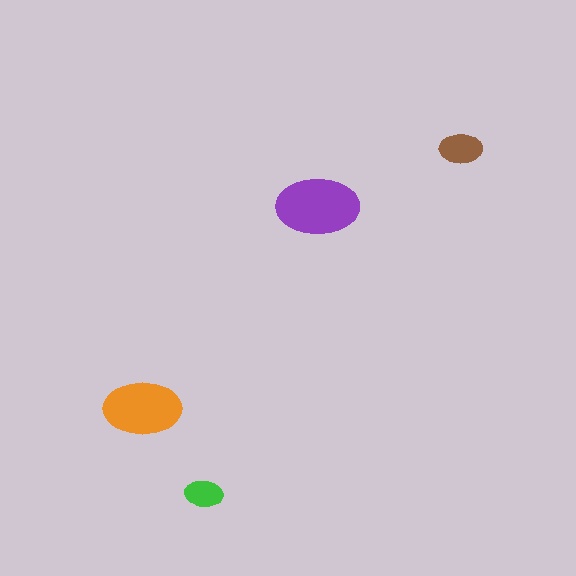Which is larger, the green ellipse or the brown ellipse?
The brown one.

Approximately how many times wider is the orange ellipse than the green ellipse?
About 2 times wider.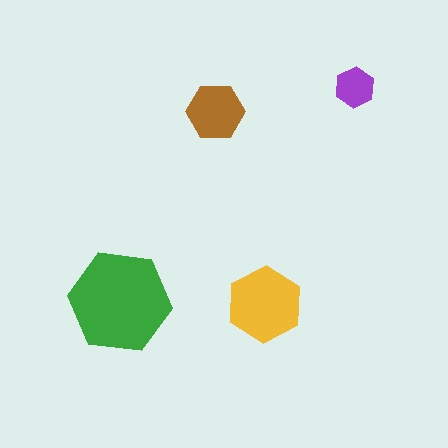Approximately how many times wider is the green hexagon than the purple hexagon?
About 2.5 times wider.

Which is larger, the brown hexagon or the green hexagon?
The green one.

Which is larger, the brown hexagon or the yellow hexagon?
The yellow one.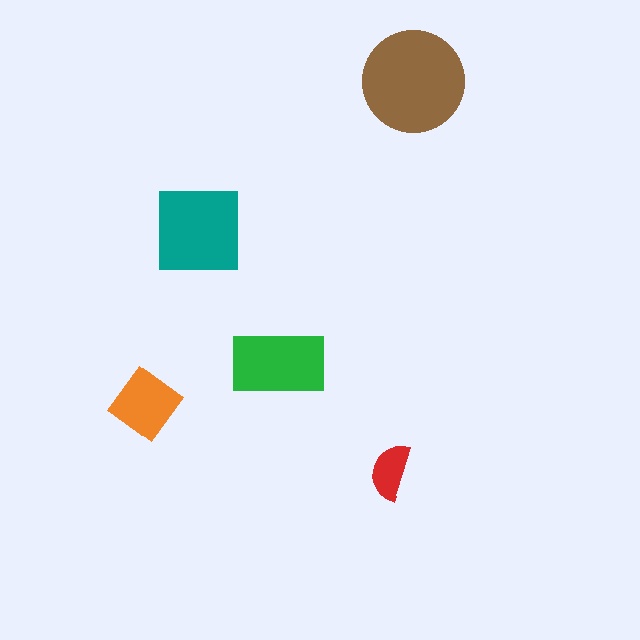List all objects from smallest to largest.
The red semicircle, the orange diamond, the green rectangle, the teal square, the brown circle.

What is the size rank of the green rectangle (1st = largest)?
3rd.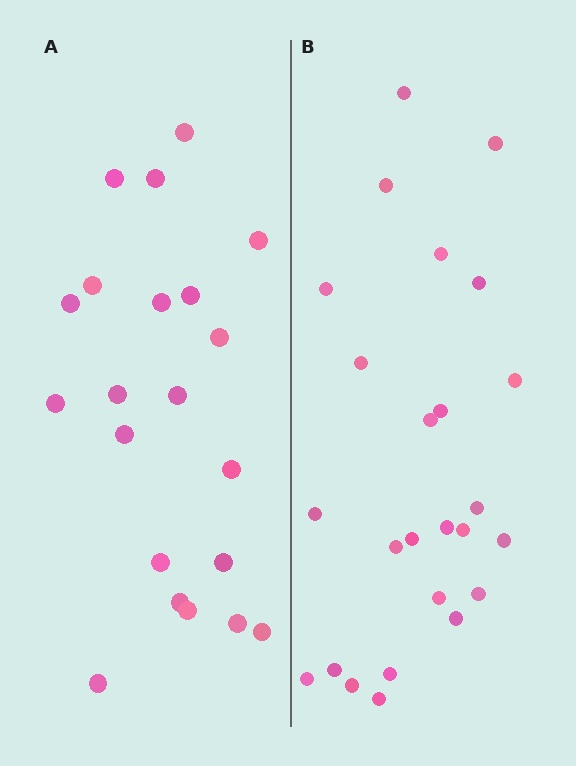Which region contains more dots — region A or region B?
Region B (the right region) has more dots.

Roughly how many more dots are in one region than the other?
Region B has about 4 more dots than region A.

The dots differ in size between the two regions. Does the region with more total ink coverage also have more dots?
No. Region A has more total ink coverage because its dots are larger, but region B actually contains more individual dots. Total area can be misleading — the number of items is what matters here.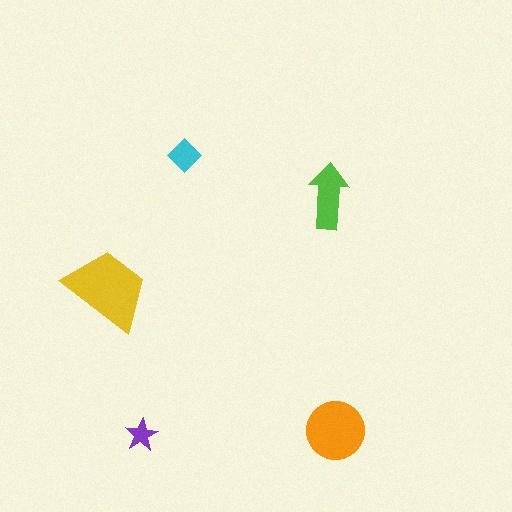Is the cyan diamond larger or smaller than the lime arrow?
Smaller.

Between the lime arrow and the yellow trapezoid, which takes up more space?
The yellow trapezoid.